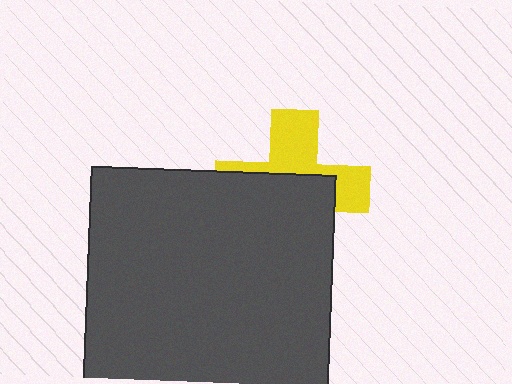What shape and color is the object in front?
The object in front is a dark gray square.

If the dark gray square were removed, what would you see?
You would see the complete yellow cross.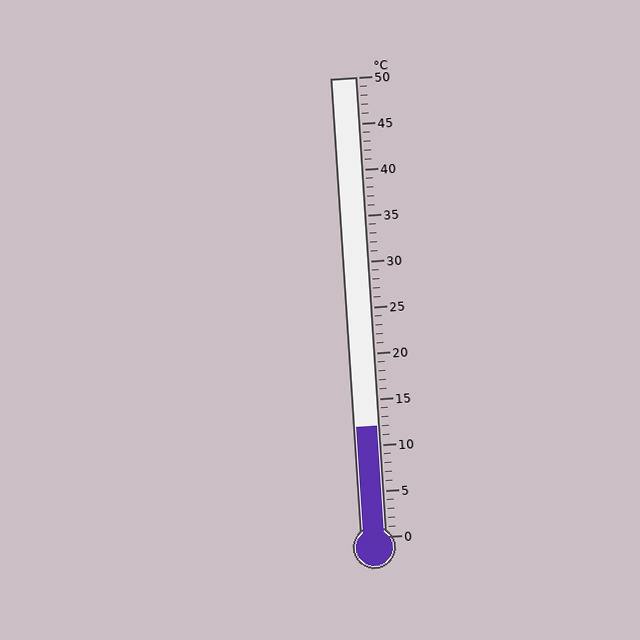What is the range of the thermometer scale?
The thermometer scale ranges from 0°C to 50°C.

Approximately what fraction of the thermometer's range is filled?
The thermometer is filled to approximately 25% of its range.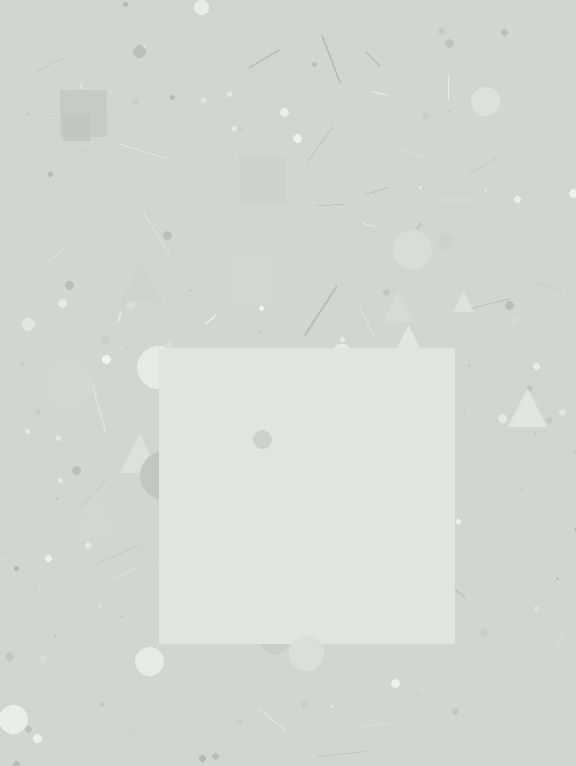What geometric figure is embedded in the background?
A square is embedded in the background.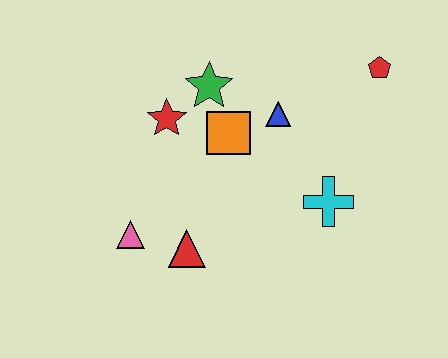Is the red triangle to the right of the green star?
No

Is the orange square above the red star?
No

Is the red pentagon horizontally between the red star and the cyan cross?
No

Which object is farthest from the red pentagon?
The pink triangle is farthest from the red pentagon.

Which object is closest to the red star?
The green star is closest to the red star.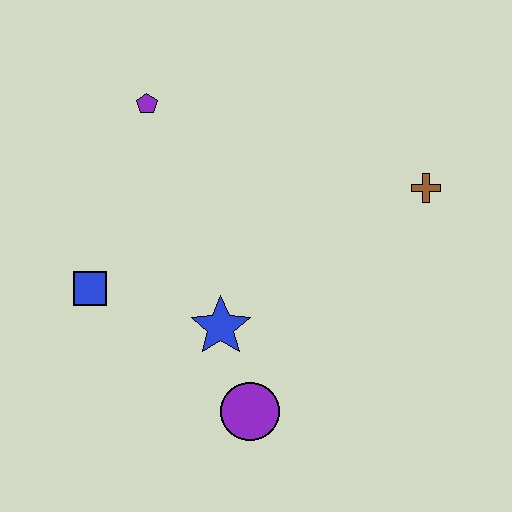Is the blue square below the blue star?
No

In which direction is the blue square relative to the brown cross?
The blue square is to the left of the brown cross.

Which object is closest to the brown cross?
The blue star is closest to the brown cross.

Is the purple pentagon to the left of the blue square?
No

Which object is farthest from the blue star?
The brown cross is farthest from the blue star.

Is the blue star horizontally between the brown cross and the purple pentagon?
Yes